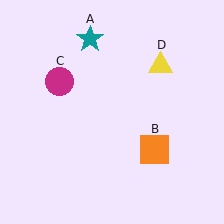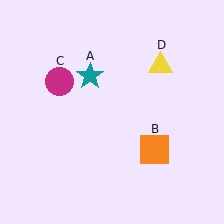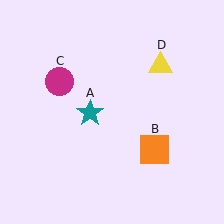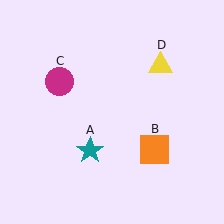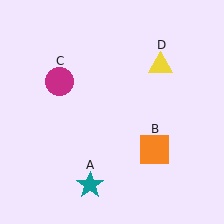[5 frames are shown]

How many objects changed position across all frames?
1 object changed position: teal star (object A).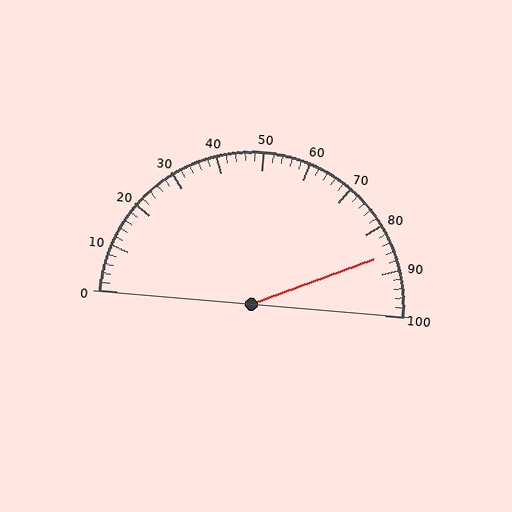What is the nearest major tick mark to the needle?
The nearest major tick mark is 90.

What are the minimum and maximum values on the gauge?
The gauge ranges from 0 to 100.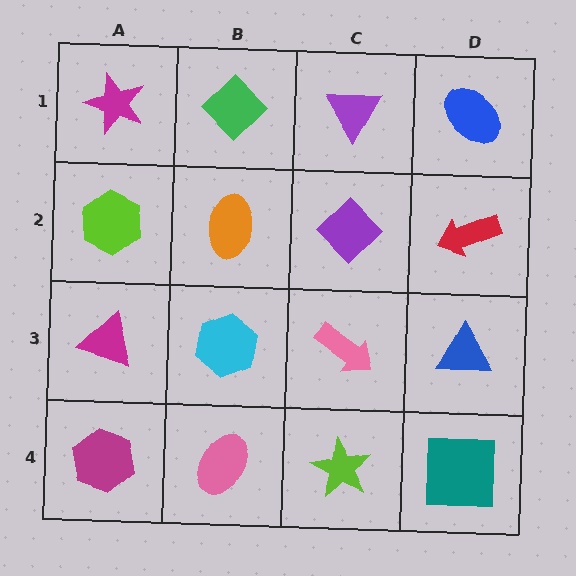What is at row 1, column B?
A green diamond.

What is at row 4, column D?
A teal square.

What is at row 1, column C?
A purple triangle.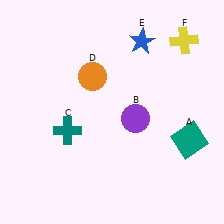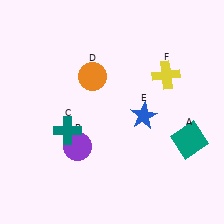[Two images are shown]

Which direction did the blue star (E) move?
The blue star (E) moved down.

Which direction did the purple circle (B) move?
The purple circle (B) moved left.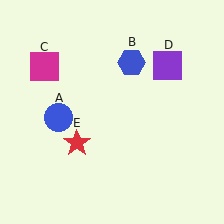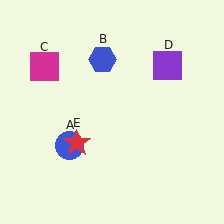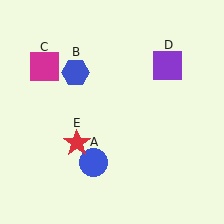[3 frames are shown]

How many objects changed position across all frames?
2 objects changed position: blue circle (object A), blue hexagon (object B).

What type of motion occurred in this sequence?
The blue circle (object A), blue hexagon (object B) rotated counterclockwise around the center of the scene.